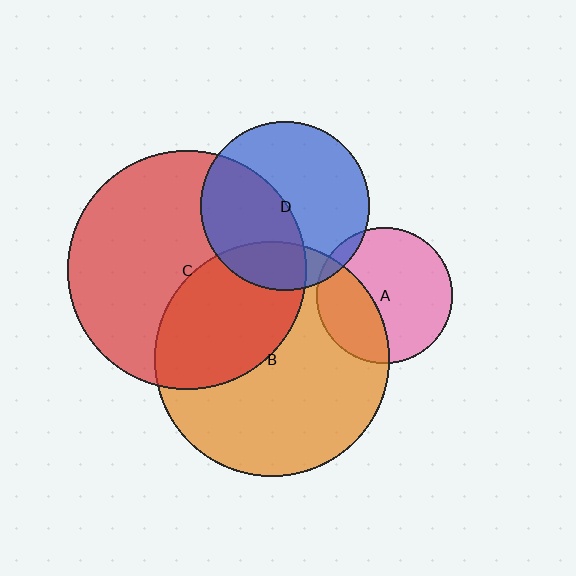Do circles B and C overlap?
Yes.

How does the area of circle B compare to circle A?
Approximately 2.9 times.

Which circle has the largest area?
Circle C (red).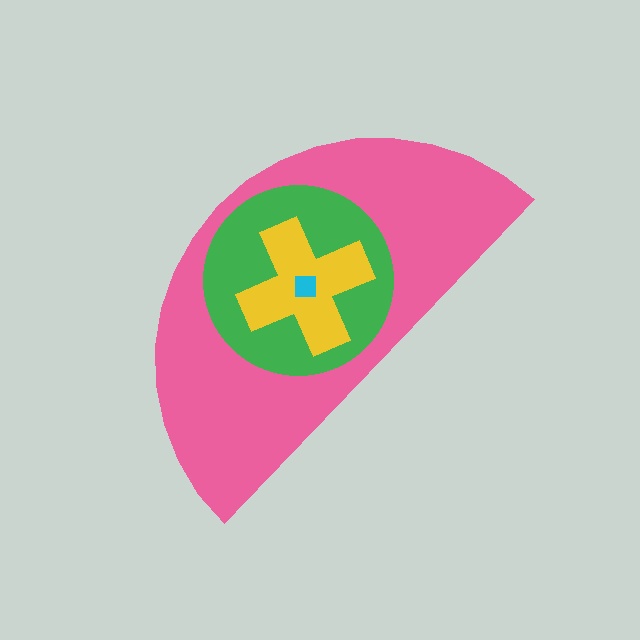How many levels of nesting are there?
4.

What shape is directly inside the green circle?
The yellow cross.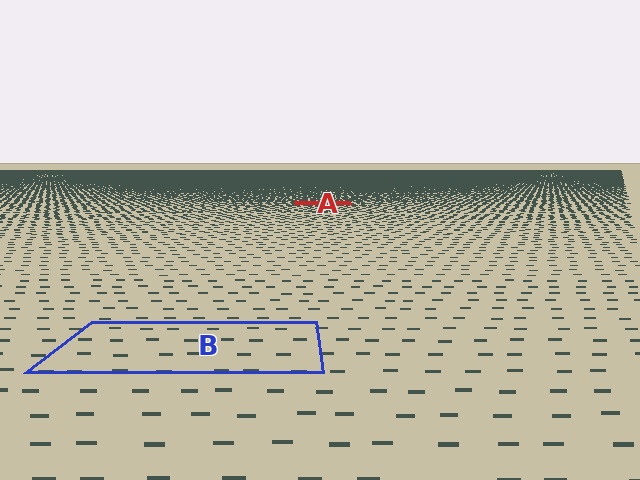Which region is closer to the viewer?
Region B is closer. The texture elements there are larger and more spread out.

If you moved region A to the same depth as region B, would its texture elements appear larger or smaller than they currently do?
They would appear larger. At a closer depth, the same texture elements are projected at a bigger on-screen size.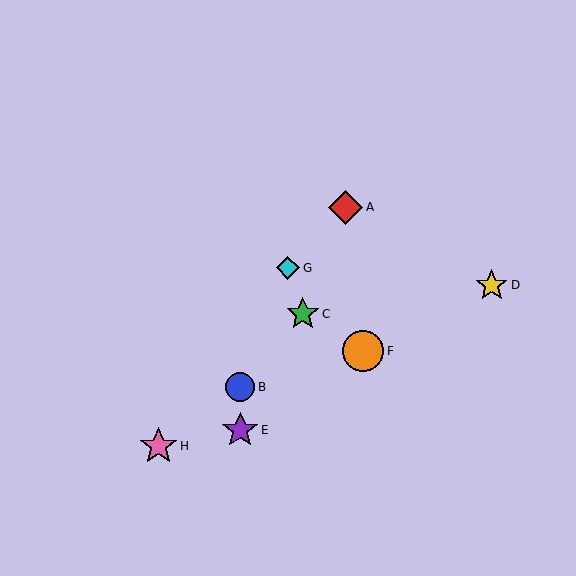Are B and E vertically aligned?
Yes, both are at x≈240.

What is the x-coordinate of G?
Object G is at x≈288.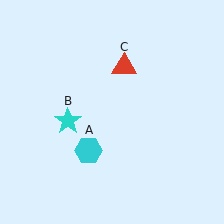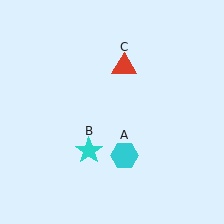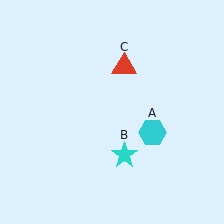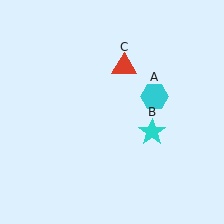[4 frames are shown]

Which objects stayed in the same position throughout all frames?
Red triangle (object C) remained stationary.